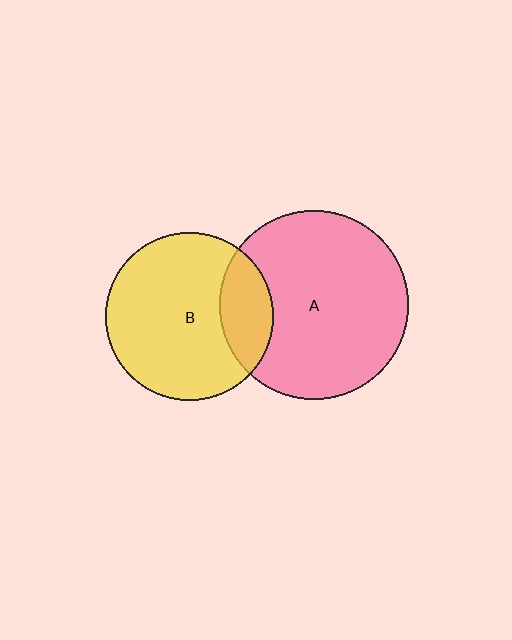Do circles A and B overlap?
Yes.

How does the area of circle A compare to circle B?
Approximately 1.3 times.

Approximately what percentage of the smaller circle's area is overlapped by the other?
Approximately 20%.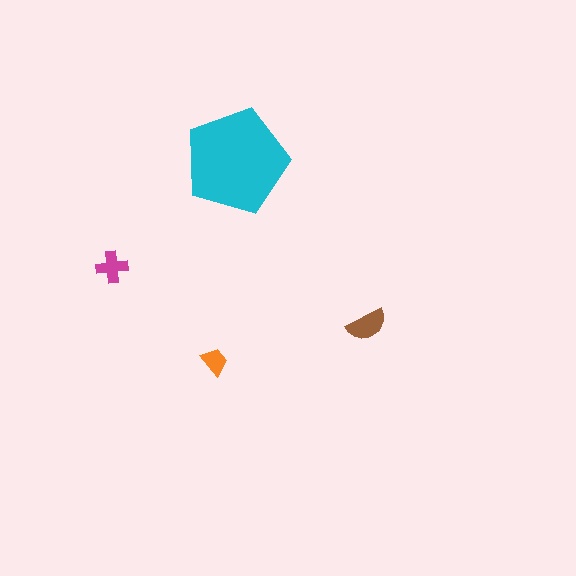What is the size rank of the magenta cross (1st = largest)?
3rd.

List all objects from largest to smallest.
The cyan pentagon, the brown semicircle, the magenta cross, the orange trapezoid.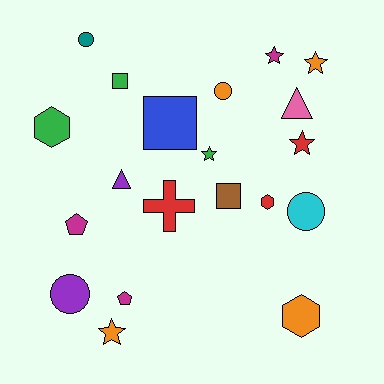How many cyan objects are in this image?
There is 1 cyan object.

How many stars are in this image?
There are 5 stars.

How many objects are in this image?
There are 20 objects.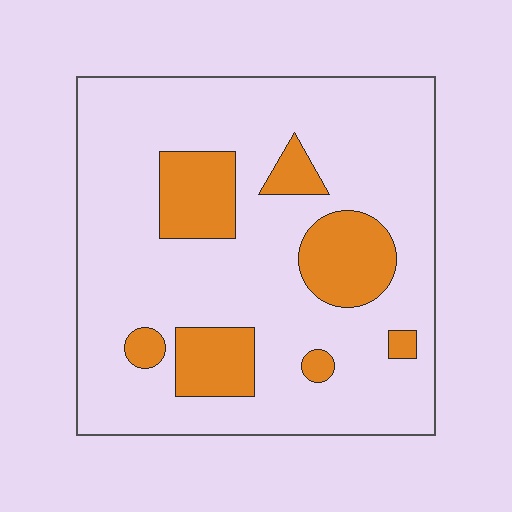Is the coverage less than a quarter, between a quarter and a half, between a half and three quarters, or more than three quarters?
Less than a quarter.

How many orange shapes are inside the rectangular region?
7.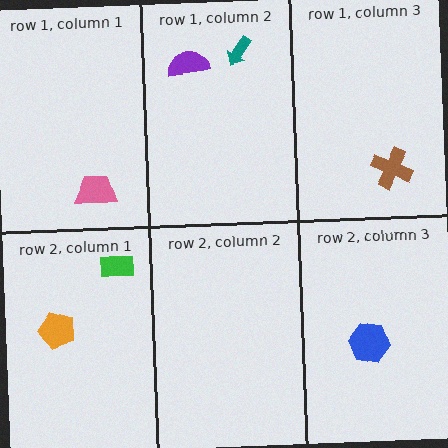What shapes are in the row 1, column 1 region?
The pink trapezoid.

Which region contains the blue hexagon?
The row 2, column 3 region.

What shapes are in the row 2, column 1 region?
The green rectangle, the orange pentagon.